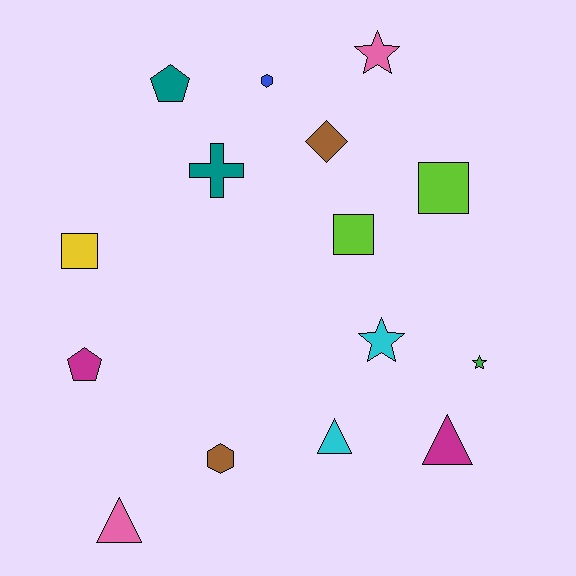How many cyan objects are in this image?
There are 2 cyan objects.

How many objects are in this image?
There are 15 objects.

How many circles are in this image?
There are no circles.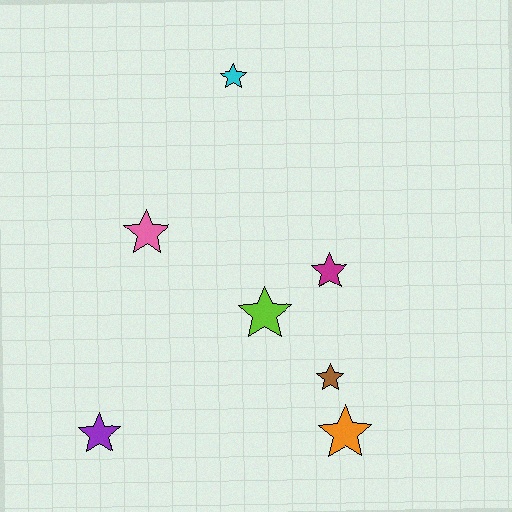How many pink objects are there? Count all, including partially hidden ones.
There is 1 pink object.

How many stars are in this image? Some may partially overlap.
There are 7 stars.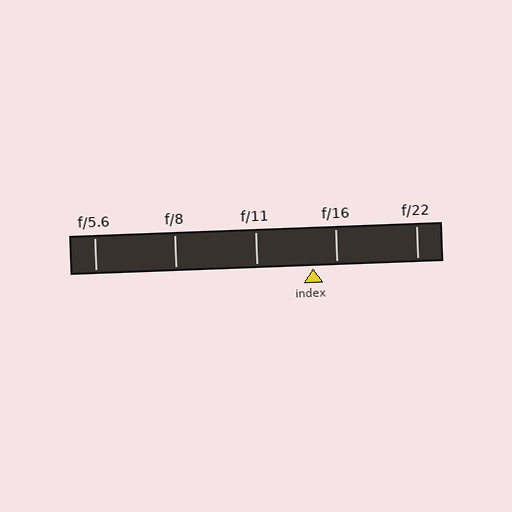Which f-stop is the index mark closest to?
The index mark is closest to f/16.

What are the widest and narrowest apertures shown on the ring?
The widest aperture shown is f/5.6 and the narrowest is f/22.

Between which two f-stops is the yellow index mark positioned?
The index mark is between f/11 and f/16.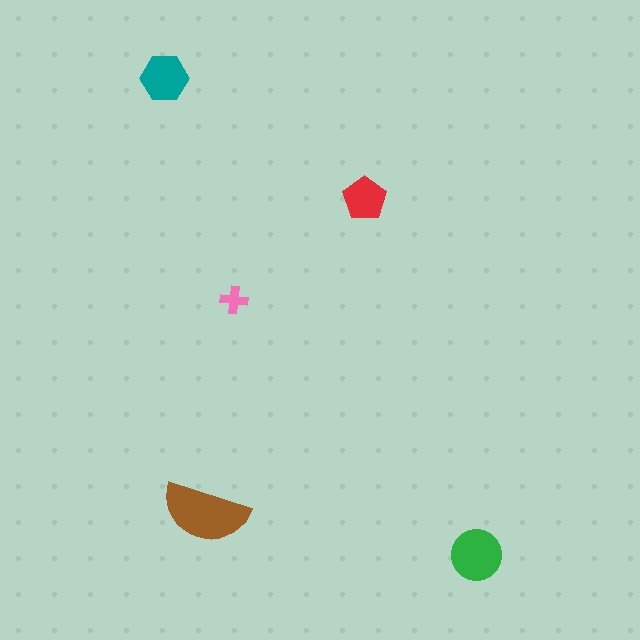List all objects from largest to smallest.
The brown semicircle, the green circle, the teal hexagon, the red pentagon, the pink cross.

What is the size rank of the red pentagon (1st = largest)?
4th.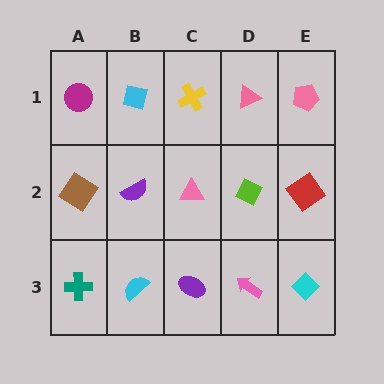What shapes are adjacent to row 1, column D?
A lime diamond (row 2, column D), a yellow cross (row 1, column C), a pink pentagon (row 1, column E).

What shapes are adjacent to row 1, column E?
A red diamond (row 2, column E), a pink triangle (row 1, column D).